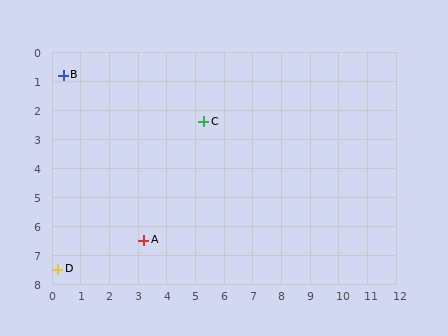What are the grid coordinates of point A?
Point A is at approximately (3.2, 6.5).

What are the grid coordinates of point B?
Point B is at approximately (0.4, 0.8).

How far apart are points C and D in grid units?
Points C and D are about 7.2 grid units apart.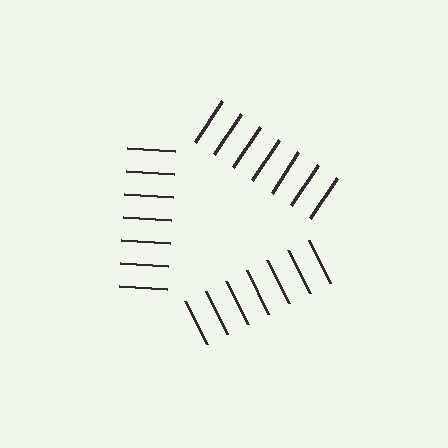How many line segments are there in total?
21 — 7 along each of the 3 edges.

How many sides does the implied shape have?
3 sides — the line-ends trace a triangle.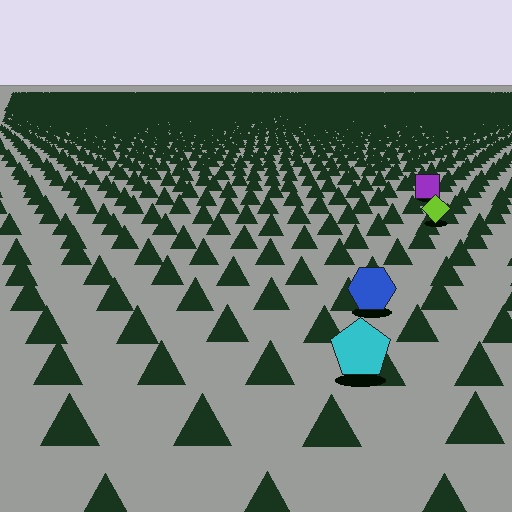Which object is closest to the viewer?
The cyan pentagon is closest. The texture marks near it are larger and more spread out.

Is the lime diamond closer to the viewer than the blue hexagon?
No. The blue hexagon is closer — you can tell from the texture gradient: the ground texture is coarser near it.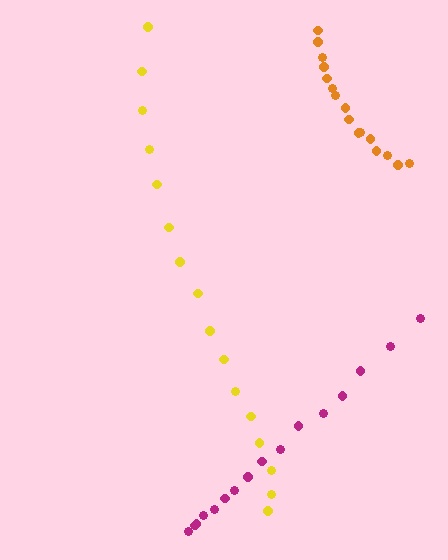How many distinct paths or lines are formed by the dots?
There are 3 distinct paths.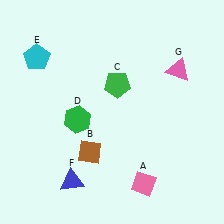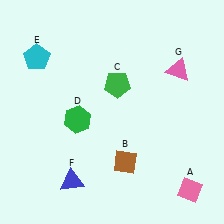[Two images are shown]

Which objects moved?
The objects that moved are: the pink diamond (A), the brown diamond (B).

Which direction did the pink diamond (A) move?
The pink diamond (A) moved right.